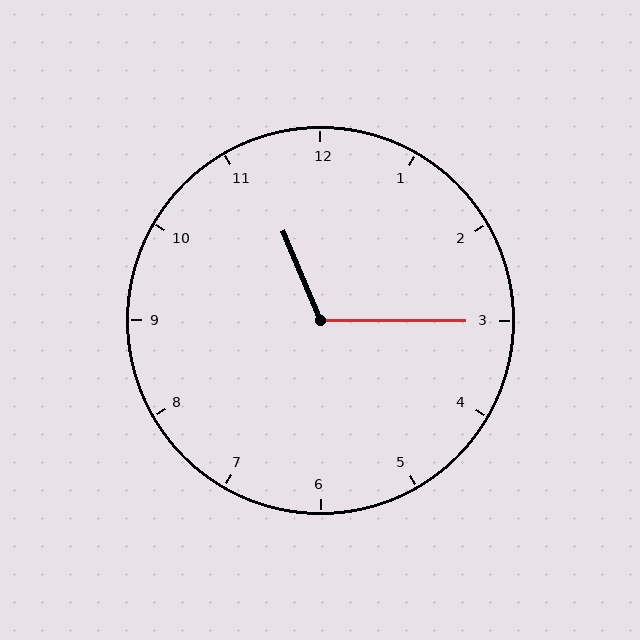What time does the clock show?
11:15.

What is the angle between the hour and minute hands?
Approximately 112 degrees.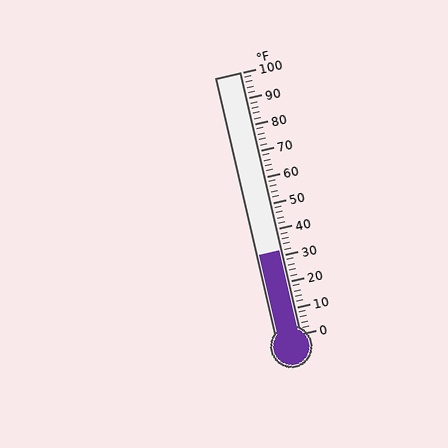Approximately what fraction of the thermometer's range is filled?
The thermometer is filled to approximately 30% of its range.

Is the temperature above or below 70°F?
The temperature is below 70°F.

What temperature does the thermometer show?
The thermometer shows approximately 32°F.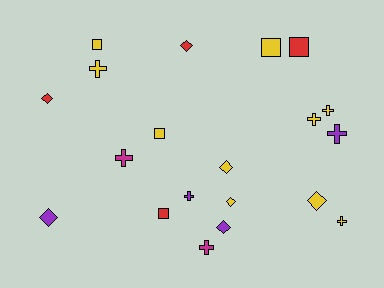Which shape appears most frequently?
Cross, with 8 objects.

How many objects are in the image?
There are 20 objects.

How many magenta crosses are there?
There are 2 magenta crosses.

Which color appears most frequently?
Yellow, with 10 objects.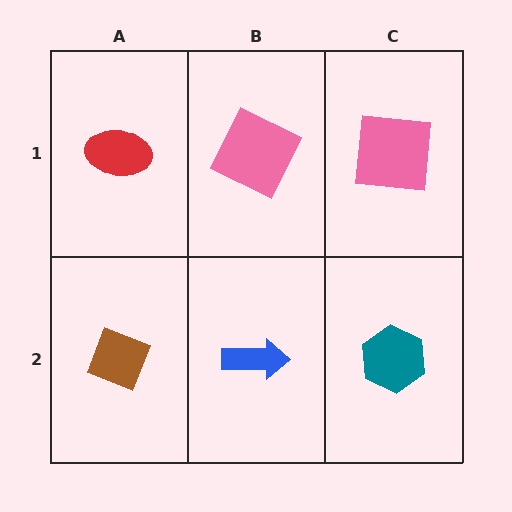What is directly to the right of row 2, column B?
A teal hexagon.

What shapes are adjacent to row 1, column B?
A blue arrow (row 2, column B), a red ellipse (row 1, column A), a pink square (row 1, column C).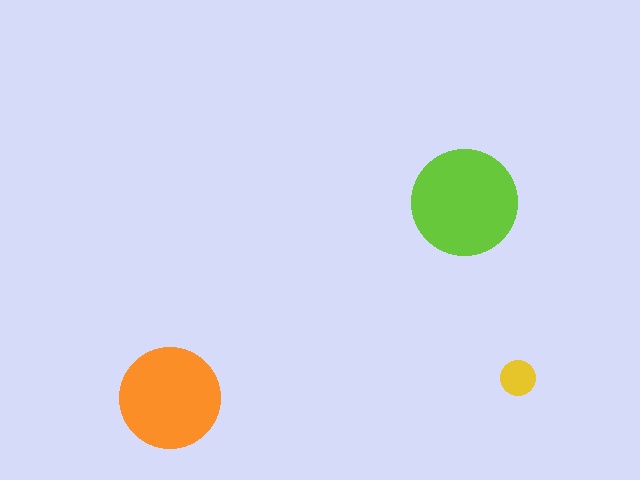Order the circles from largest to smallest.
the lime one, the orange one, the yellow one.